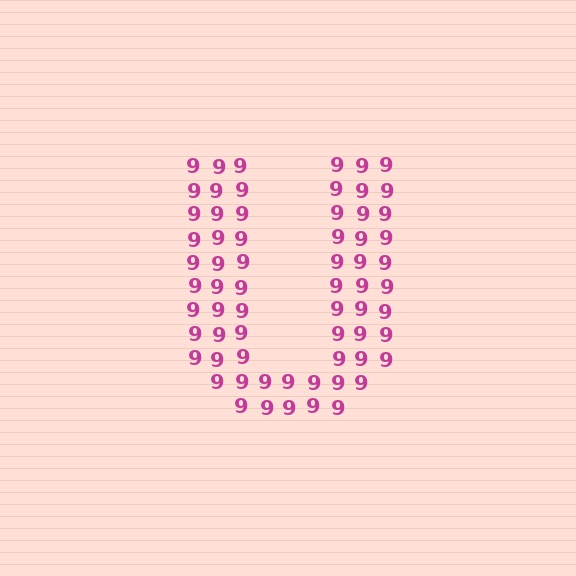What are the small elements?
The small elements are digit 9's.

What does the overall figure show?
The overall figure shows the letter U.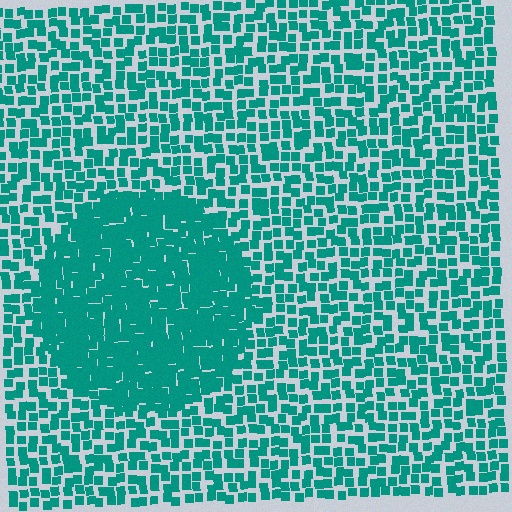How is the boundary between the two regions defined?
The boundary is defined by a change in element density (approximately 1.9x ratio). All elements are the same color, size, and shape.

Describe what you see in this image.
The image contains small teal elements arranged at two different densities. A circle-shaped region is visible where the elements are more densely packed than the surrounding area.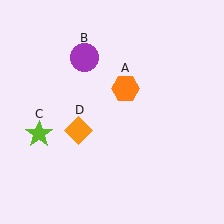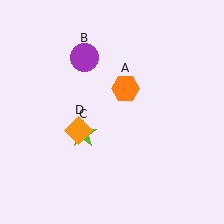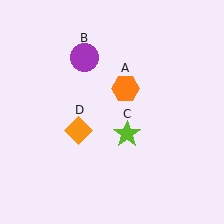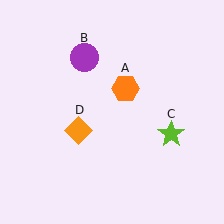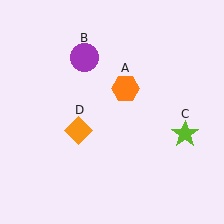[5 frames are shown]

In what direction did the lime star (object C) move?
The lime star (object C) moved right.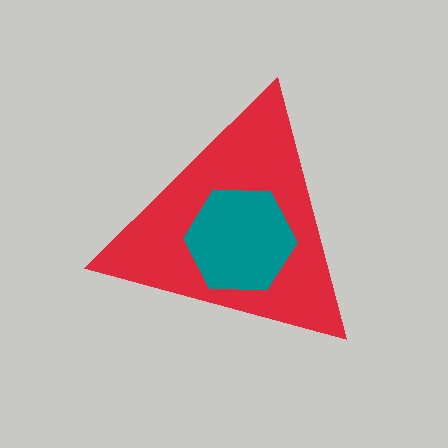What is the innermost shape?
The teal hexagon.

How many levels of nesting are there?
2.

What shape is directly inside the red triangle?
The teal hexagon.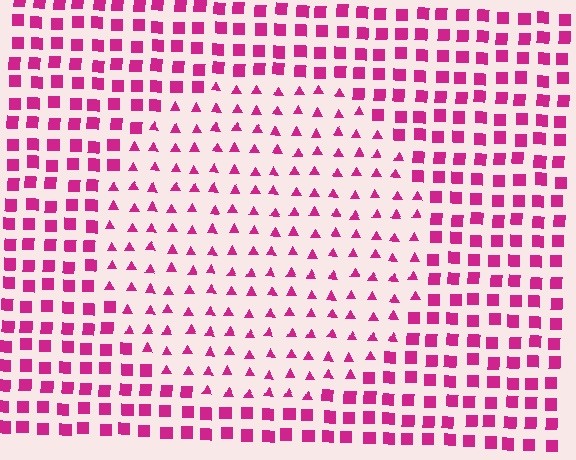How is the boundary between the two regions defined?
The boundary is defined by a change in element shape: triangles inside vs. squares outside. All elements share the same color and spacing.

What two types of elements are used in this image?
The image uses triangles inside the circle region and squares outside it.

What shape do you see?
I see a circle.